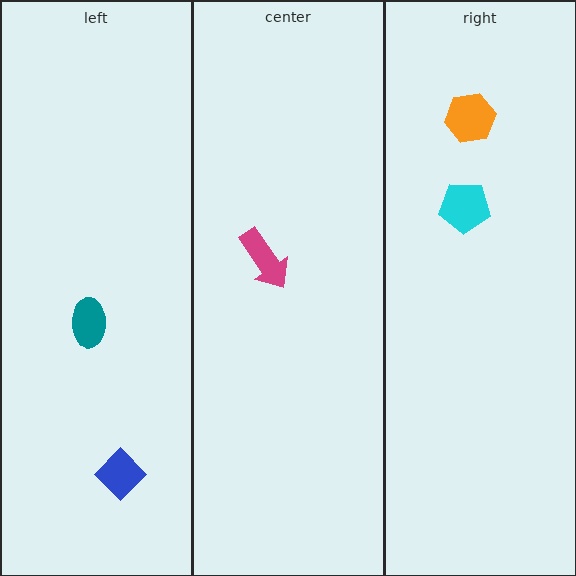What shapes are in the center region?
The magenta arrow.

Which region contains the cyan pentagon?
The right region.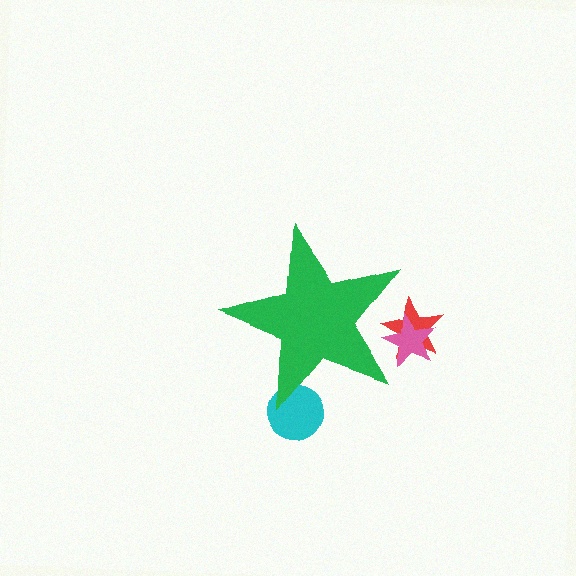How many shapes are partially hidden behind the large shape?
3 shapes are partially hidden.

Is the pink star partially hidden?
Yes, the pink star is partially hidden behind the green star.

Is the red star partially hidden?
Yes, the red star is partially hidden behind the green star.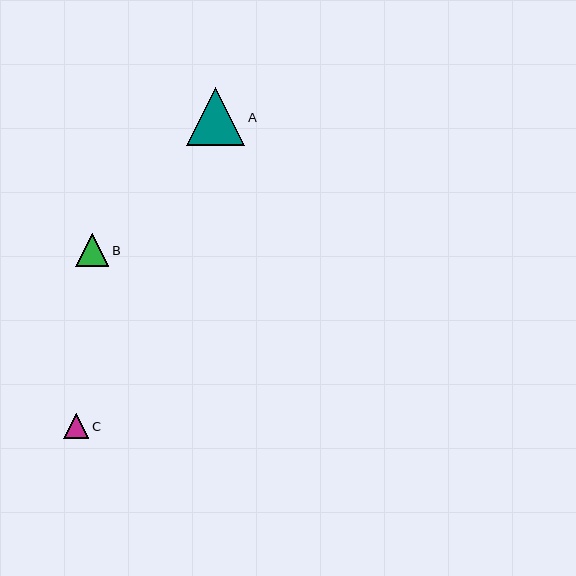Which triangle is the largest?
Triangle A is the largest with a size of approximately 58 pixels.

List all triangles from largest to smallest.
From largest to smallest: A, B, C.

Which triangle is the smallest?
Triangle C is the smallest with a size of approximately 25 pixels.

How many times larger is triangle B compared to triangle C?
Triangle B is approximately 1.3 times the size of triangle C.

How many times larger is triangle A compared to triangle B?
Triangle A is approximately 1.8 times the size of triangle B.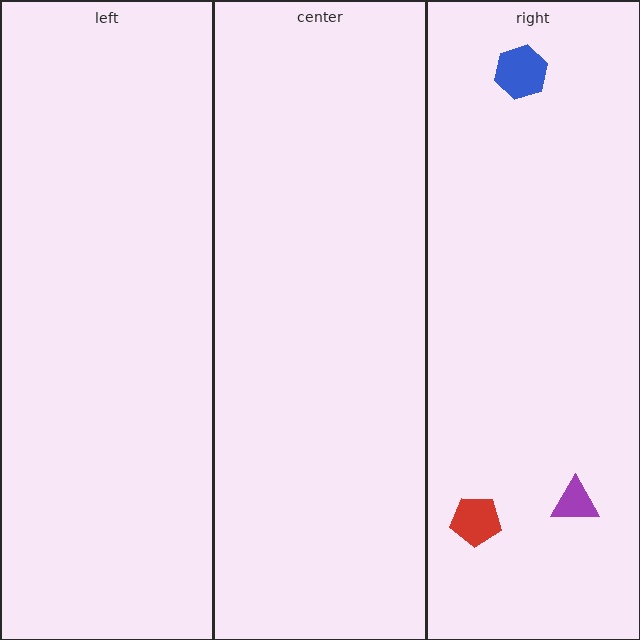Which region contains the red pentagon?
The right region.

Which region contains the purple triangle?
The right region.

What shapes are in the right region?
The blue hexagon, the red pentagon, the purple triangle.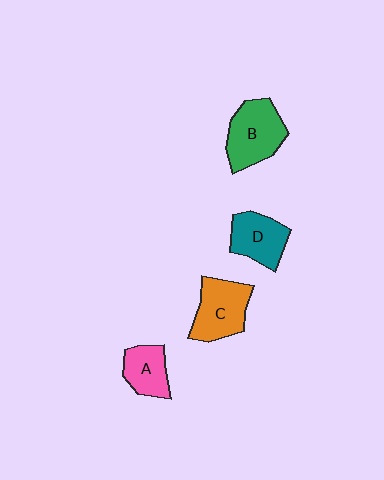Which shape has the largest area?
Shape B (green).